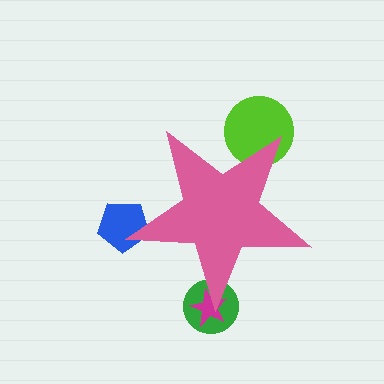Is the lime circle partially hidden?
Yes, the lime circle is partially hidden behind the pink star.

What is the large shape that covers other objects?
A pink star.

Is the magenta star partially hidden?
Yes, the magenta star is partially hidden behind the pink star.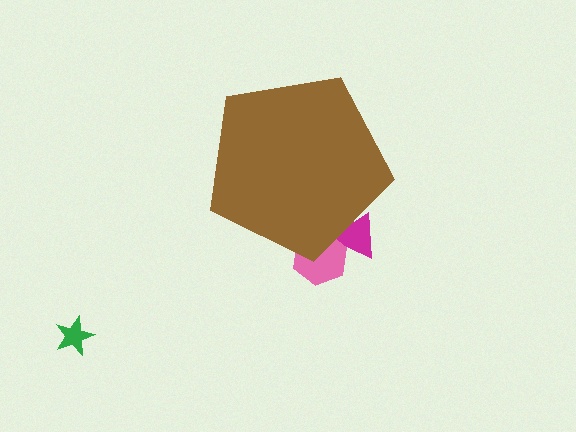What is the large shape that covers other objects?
A brown pentagon.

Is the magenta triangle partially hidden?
Yes, the magenta triangle is partially hidden behind the brown pentagon.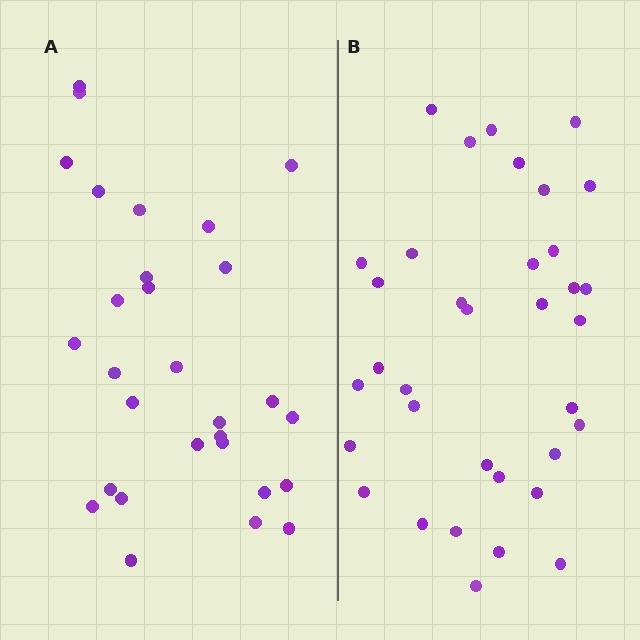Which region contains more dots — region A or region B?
Region B (the right region) has more dots.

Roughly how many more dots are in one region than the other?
Region B has about 6 more dots than region A.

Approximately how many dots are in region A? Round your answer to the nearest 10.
About 30 dots. (The exact count is 29, which rounds to 30.)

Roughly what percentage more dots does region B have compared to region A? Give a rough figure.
About 20% more.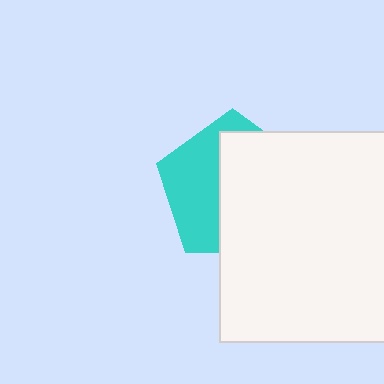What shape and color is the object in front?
The object in front is a white square.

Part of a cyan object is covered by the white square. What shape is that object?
It is a pentagon.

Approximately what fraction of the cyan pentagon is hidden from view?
Roughly 58% of the cyan pentagon is hidden behind the white square.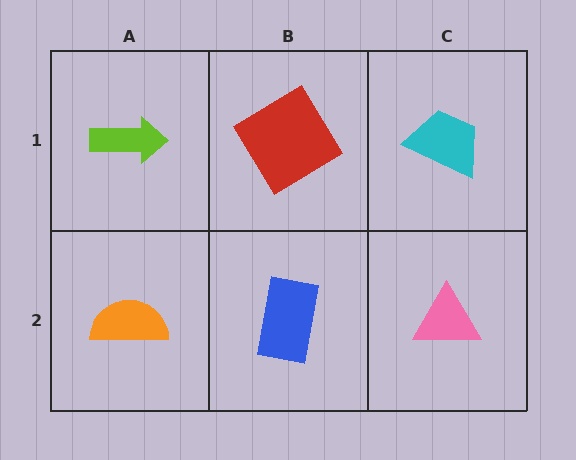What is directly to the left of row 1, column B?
A lime arrow.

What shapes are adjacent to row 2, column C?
A cyan trapezoid (row 1, column C), a blue rectangle (row 2, column B).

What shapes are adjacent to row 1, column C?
A pink triangle (row 2, column C), a red diamond (row 1, column B).